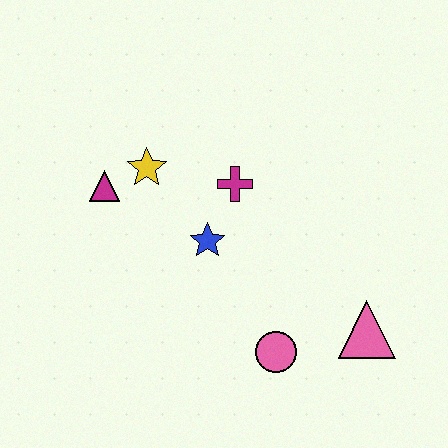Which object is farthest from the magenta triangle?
The pink triangle is farthest from the magenta triangle.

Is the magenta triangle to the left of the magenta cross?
Yes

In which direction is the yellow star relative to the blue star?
The yellow star is above the blue star.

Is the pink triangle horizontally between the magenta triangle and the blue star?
No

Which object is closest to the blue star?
The magenta cross is closest to the blue star.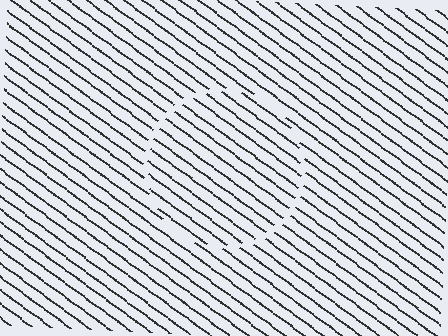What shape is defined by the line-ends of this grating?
An illusory circle. The interior of the shape contains the same grating, shifted by half a period — the contour is defined by the phase discontinuity where line-ends from the inner and outer gratings abut.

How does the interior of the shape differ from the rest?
The interior of the shape contains the same grating, shifted by half a period — the contour is defined by the phase discontinuity where line-ends from the inner and outer gratings abut.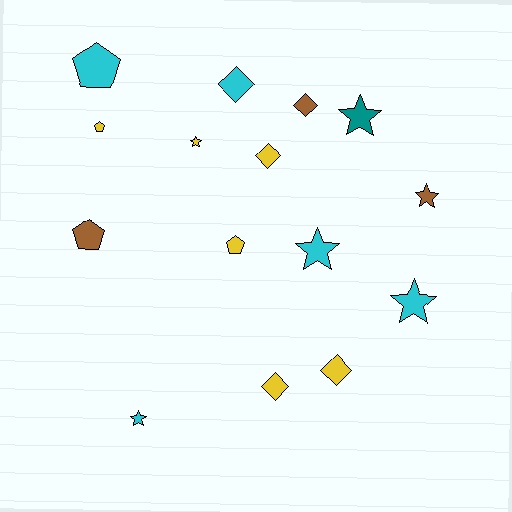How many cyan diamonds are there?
There is 1 cyan diamond.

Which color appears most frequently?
Yellow, with 6 objects.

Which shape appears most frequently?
Star, with 6 objects.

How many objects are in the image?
There are 15 objects.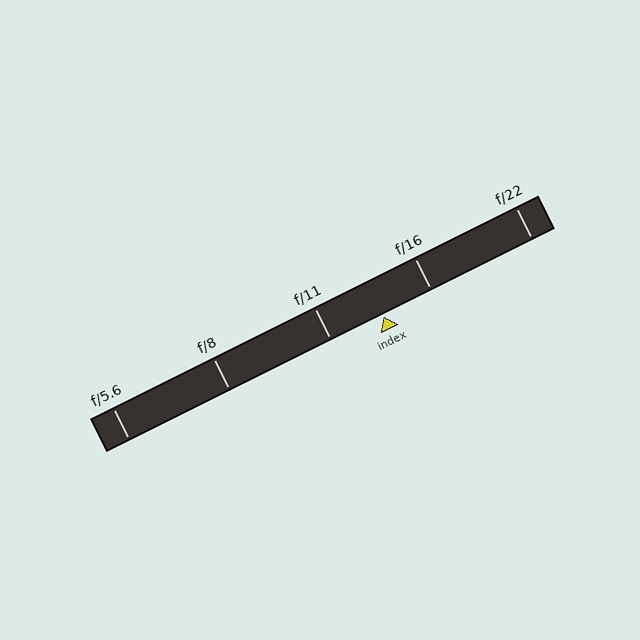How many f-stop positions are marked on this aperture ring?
There are 5 f-stop positions marked.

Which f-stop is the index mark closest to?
The index mark is closest to f/16.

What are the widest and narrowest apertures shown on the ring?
The widest aperture shown is f/5.6 and the narrowest is f/22.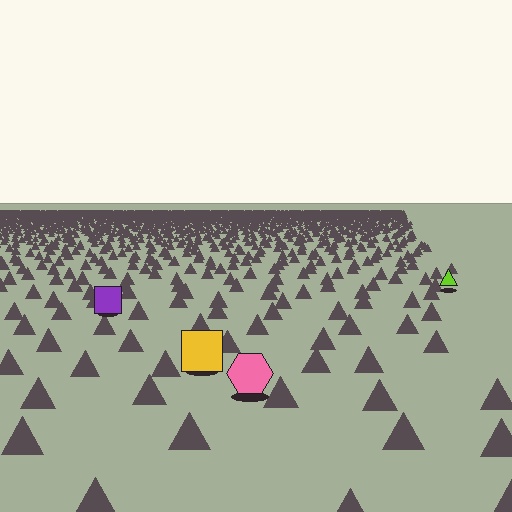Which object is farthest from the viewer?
The lime triangle is farthest from the viewer. It appears smaller and the ground texture around it is denser.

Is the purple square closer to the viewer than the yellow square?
No. The yellow square is closer — you can tell from the texture gradient: the ground texture is coarser near it.